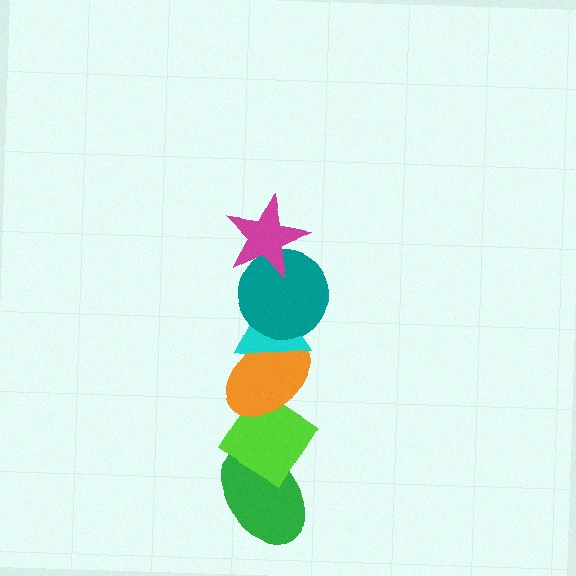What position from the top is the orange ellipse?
The orange ellipse is 4th from the top.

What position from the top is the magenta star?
The magenta star is 1st from the top.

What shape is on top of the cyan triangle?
The teal circle is on top of the cyan triangle.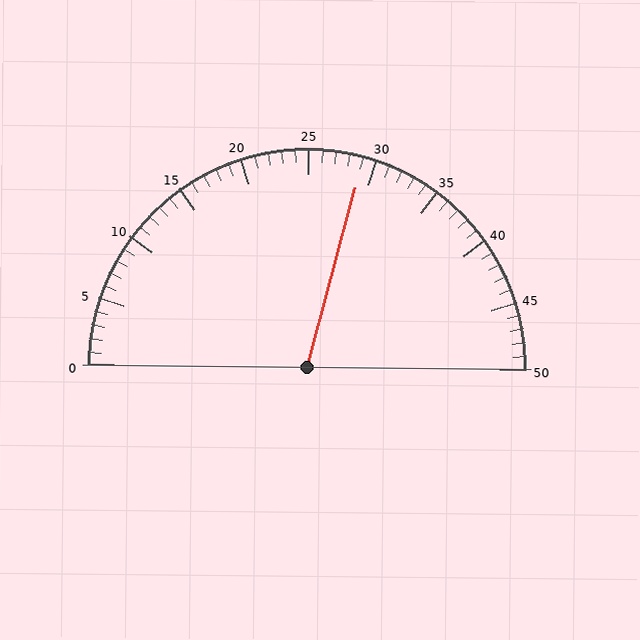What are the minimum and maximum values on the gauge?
The gauge ranges from 0 to 50.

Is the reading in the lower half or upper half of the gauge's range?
The reading is in the upper half of the range (0 to 50).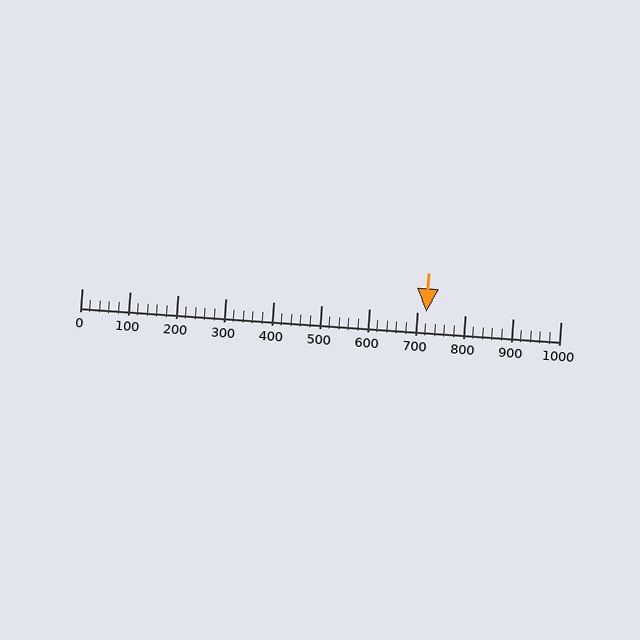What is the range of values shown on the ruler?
The ruler shows values from 0 to 1000.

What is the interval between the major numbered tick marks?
The major tick marks are spaced 100 units apart.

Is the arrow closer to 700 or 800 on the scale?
The arrow is closer to 700.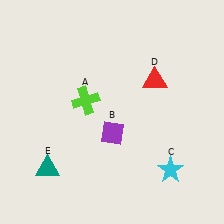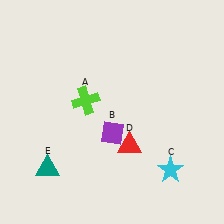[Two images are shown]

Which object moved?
The red triangle (D) moved down.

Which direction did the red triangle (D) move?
The red triangle (D) moved down.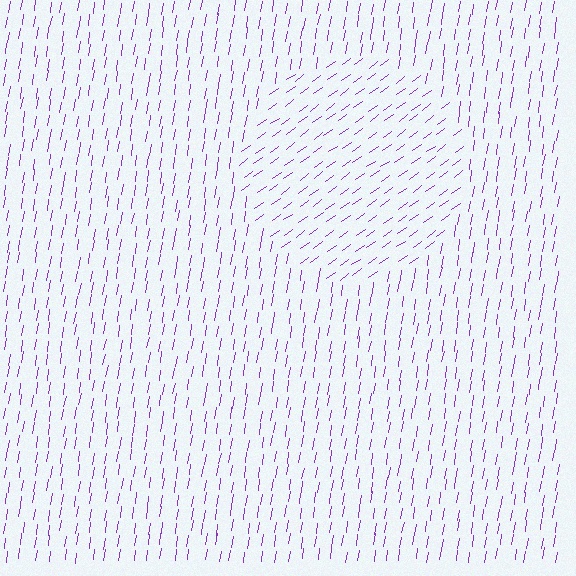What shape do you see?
I see a circle.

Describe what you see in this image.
The image is filled with small purple line segments. A circle region in the image has lines oriented differently from the surrounding lines, creating a visible texture boundary.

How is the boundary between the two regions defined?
The boundary is defined purely by a change in line orientation (approximately 45 degrees difference). All lines are the same color and thickness.